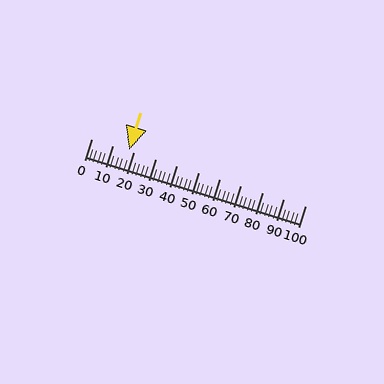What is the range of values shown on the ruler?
The ruler shows values from 0 to 100.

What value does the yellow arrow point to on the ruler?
The yellow arrow points to approximately 18.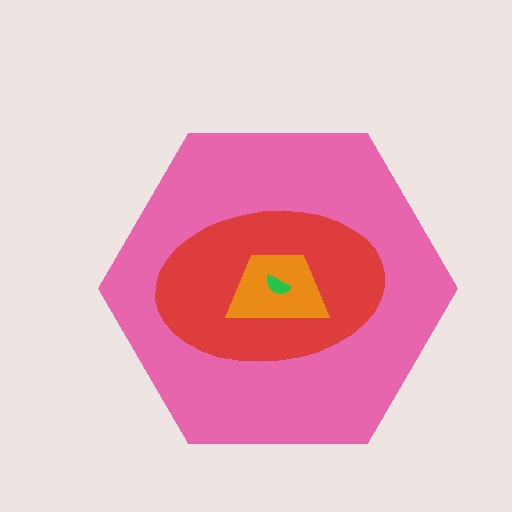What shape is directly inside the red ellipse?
The orange trapezoid.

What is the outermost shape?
The pink hexagon.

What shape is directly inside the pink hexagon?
The red ellipse.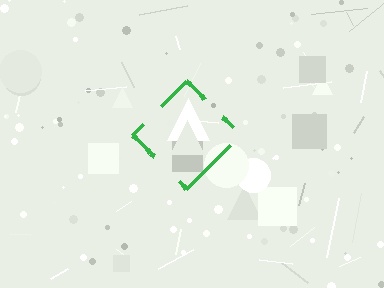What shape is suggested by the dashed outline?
The dashed outline suggests a diamond.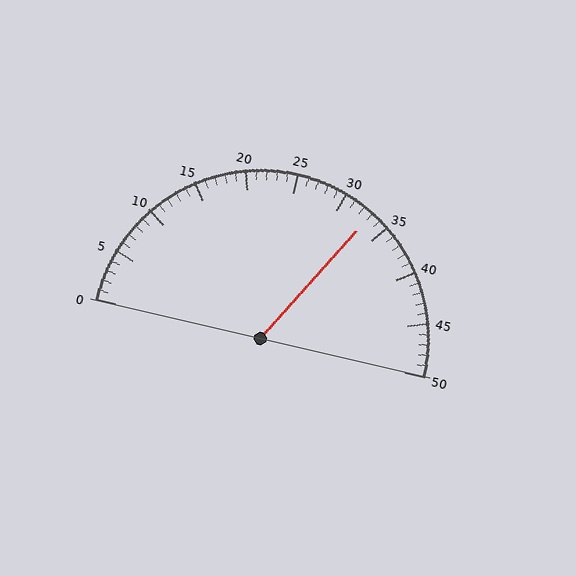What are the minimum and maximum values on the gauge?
The gauge ranges from 0 to 50.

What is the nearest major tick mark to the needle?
The nearest major tick mark is 35.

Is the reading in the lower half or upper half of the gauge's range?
The reading is in the upper half of the range (0 to 50).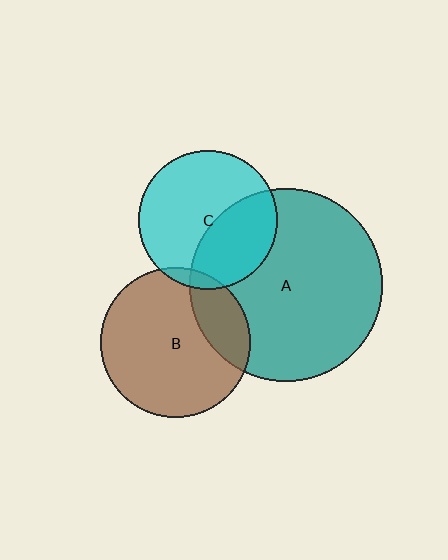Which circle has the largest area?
Circle A (teal).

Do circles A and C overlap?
Yes.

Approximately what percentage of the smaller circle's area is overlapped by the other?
Approximately 40%.